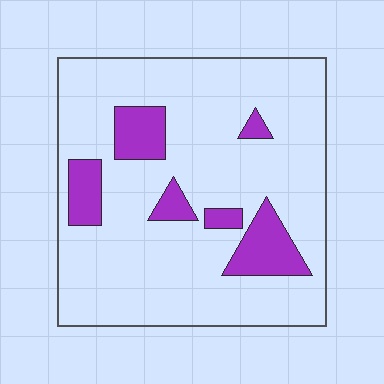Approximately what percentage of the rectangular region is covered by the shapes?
Approximately 15%.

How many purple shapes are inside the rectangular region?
6.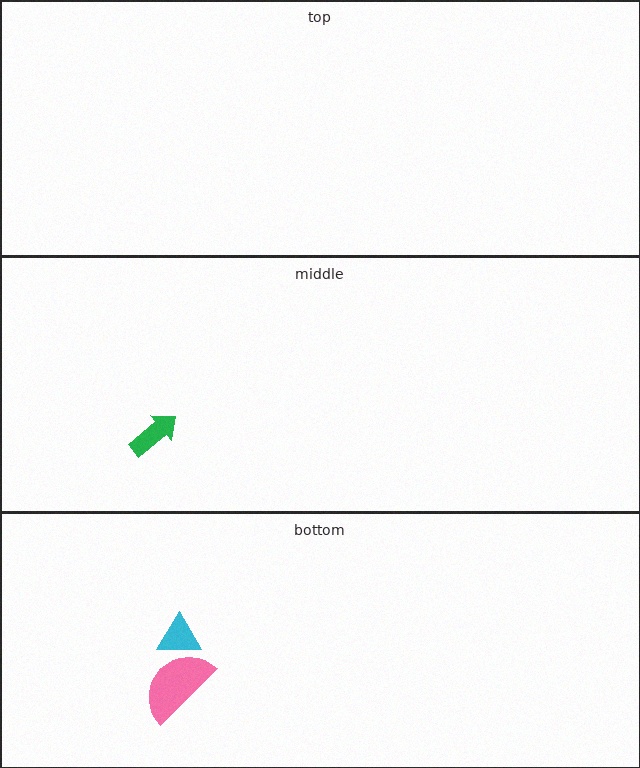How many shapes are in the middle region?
1.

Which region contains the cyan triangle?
The bottom region.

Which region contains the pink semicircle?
The bottom region.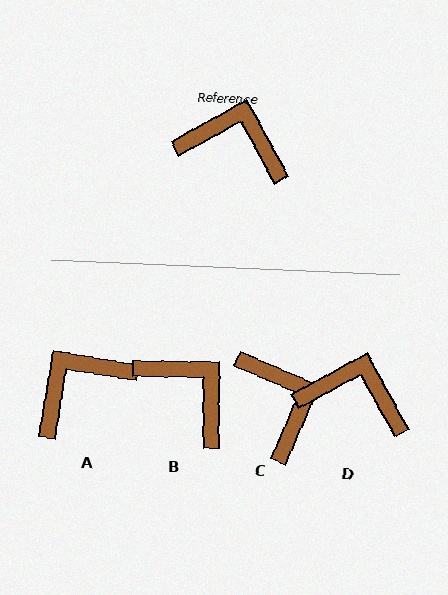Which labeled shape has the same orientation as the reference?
D.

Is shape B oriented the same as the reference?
No, it is off by about 29 degrees.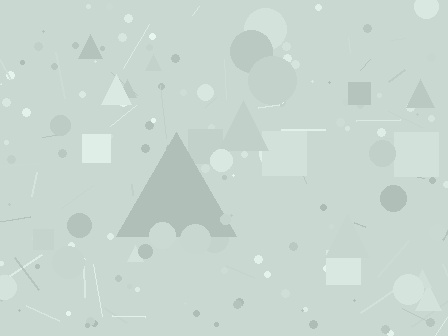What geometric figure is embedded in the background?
A triangle is embedded in the background.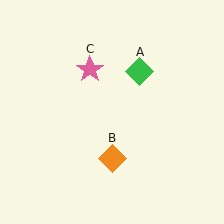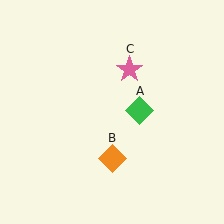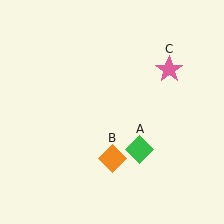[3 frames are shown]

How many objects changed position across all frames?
2 objects changed position: green diamond (object A), pink star (object C).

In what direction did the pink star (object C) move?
The pink star (object C) moved right.